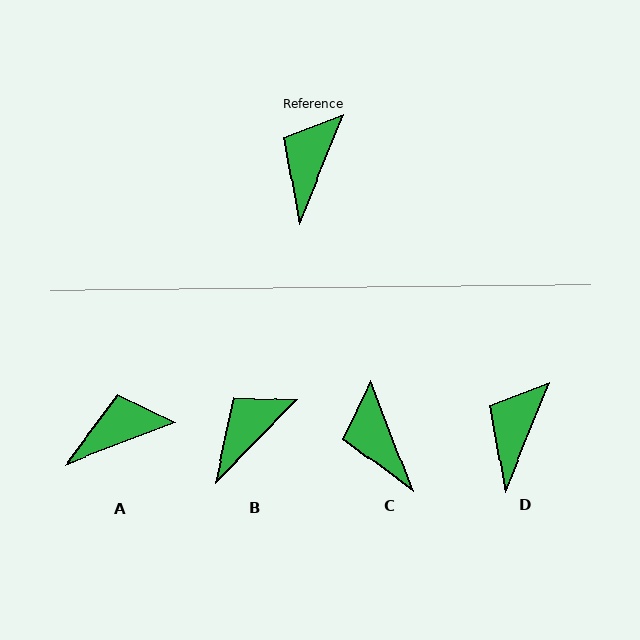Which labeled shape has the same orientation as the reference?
D.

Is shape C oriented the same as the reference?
No, it is off by about 43 degrees.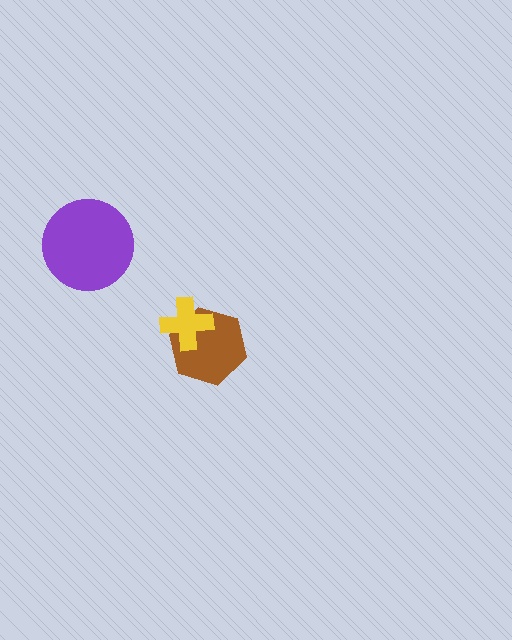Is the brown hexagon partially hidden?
Yes, it is partially covered by another shape.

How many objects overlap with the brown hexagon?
1 object overlaps with the brown hexagon.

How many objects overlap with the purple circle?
0 objects overlap with the purple circle.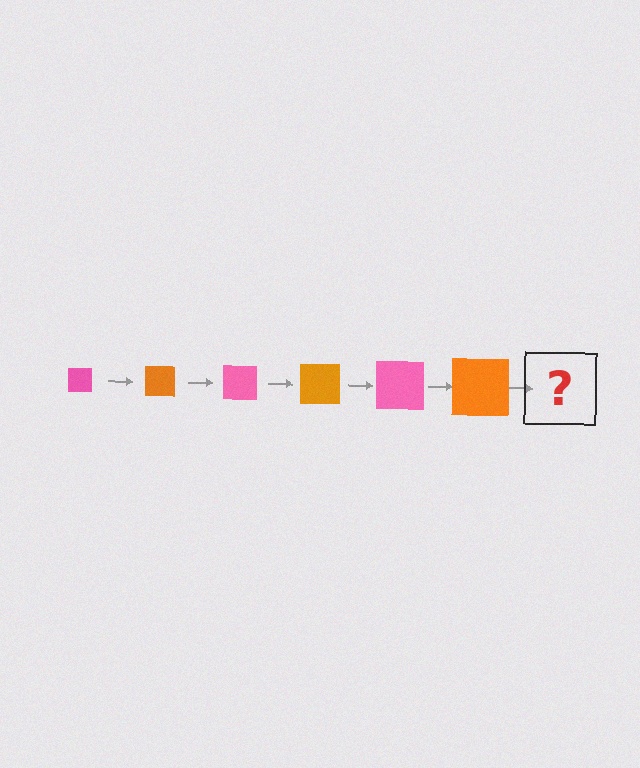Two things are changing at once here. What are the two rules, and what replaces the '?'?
The two rules are that the square grows larger each step and the color cycles through pink and orange. The '?' should be a pink square, larger than the previous one.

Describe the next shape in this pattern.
It should be a pink square, larger than the previous one.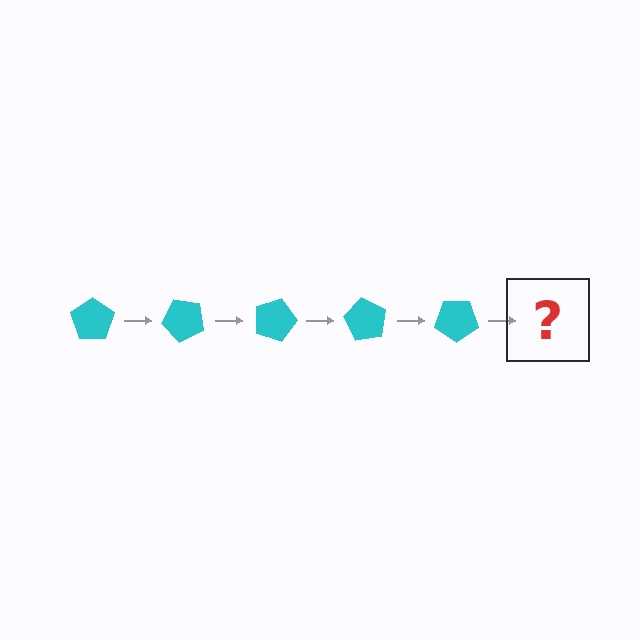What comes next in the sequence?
The next element should be a cyan pentagon rotated 225 degrees.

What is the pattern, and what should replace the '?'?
The pattern is that the pentagon rotates 45 degrees each step. The '?' should be a cyan pentagon rotated 225 degrees.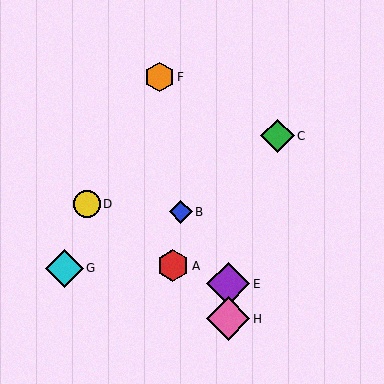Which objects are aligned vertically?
Objects E, H are aligned vertically.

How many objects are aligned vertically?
2 objects (E, H) are aligned vertically.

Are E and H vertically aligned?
Yes, both are at x≈228.